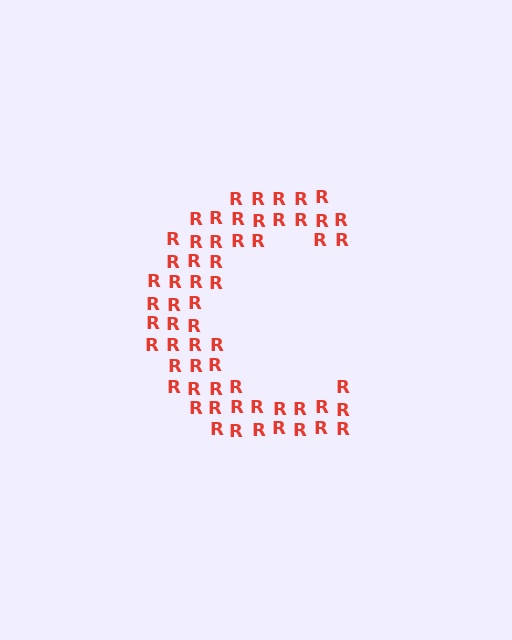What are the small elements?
The small elements are letter R's.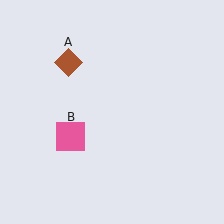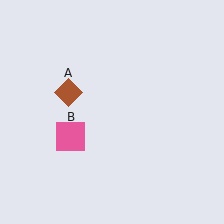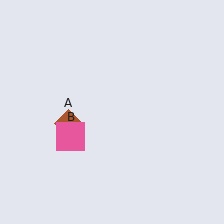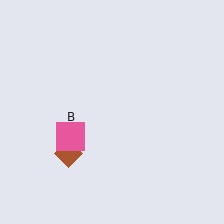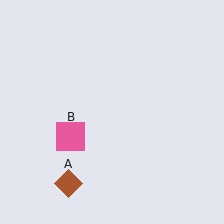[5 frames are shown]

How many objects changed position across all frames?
1 object changed position: brown diamond (object A).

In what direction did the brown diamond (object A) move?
The brown diamond (object A) moved down.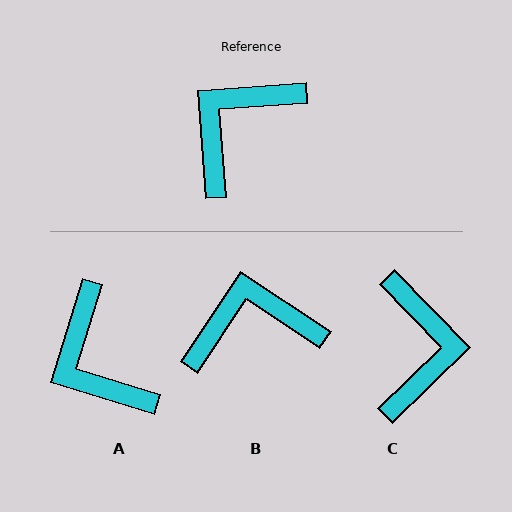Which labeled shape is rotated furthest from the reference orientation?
C, about 140 degrees away.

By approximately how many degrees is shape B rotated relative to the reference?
Approximately 38 degrees clockwise.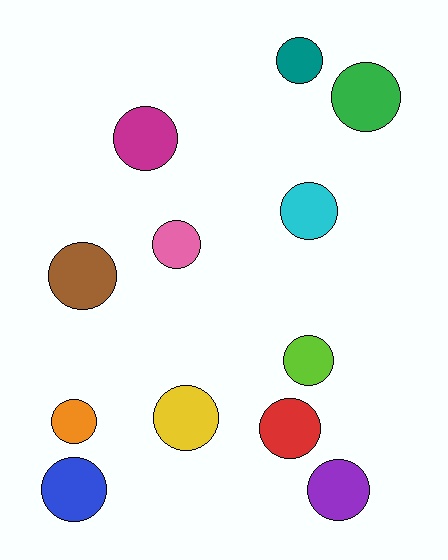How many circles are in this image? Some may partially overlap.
There are 12 circles.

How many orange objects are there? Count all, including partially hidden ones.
There is 1 orange object.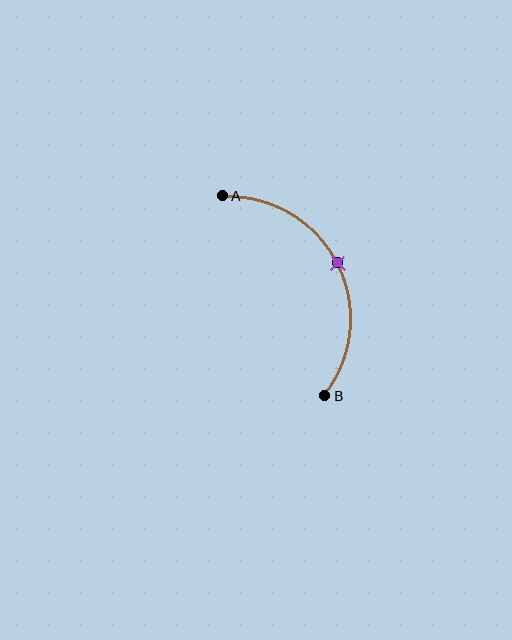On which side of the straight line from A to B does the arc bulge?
The arc bulges to the right of the straight line connecting A and B.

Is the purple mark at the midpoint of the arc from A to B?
Yes. The purple mark lies on the arc at equal arc-length from both A and B — it is the arc midpoint.